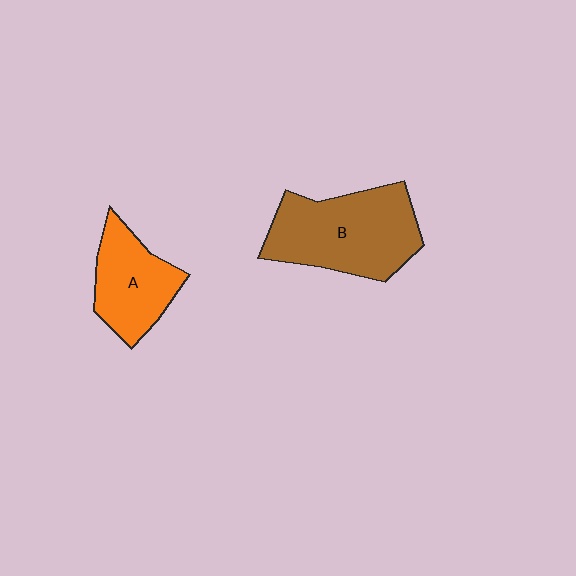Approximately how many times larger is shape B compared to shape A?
Approximately 1.5 times.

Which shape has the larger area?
Shape B (brown).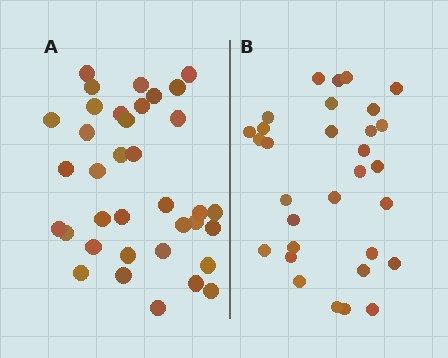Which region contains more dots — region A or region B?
Region A (the left region) has more dots.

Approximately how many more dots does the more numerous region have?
Region A has about 5 more dots than region B.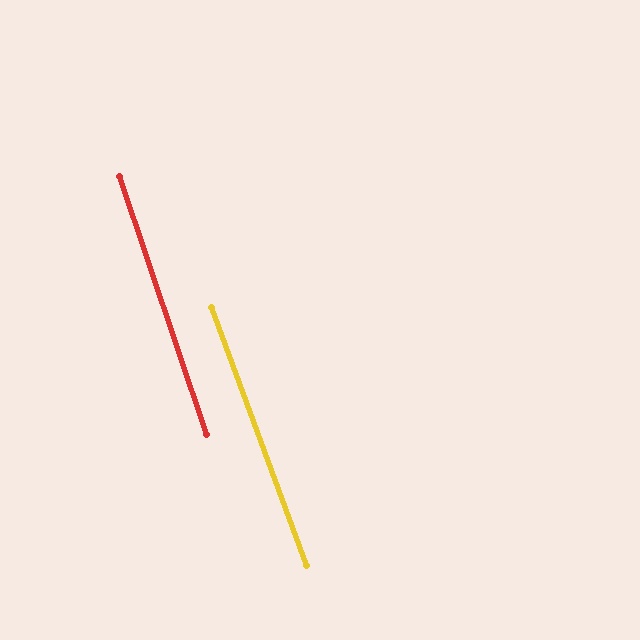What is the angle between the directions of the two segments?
Approximately 2 degrees.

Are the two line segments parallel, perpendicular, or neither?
Parallel — their directions differ by only 1.6°.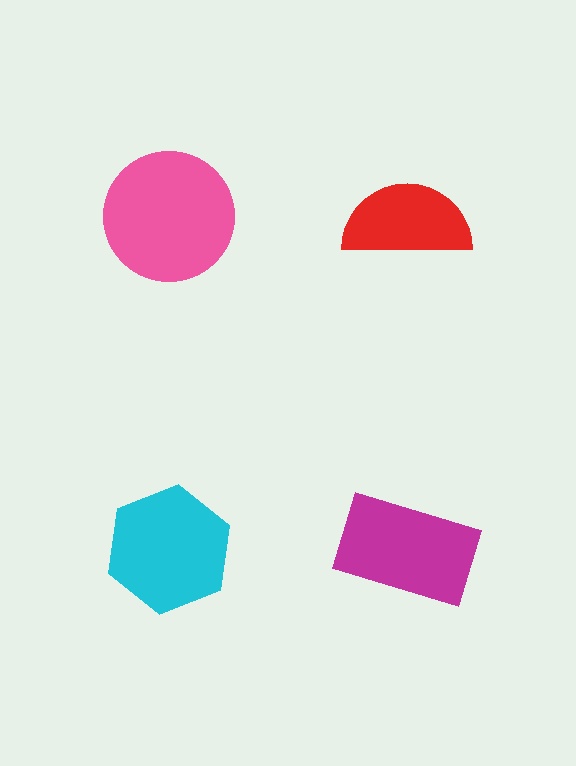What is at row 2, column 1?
A cyan hexagon.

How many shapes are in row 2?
2 shapes.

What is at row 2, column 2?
A magenta rectangle.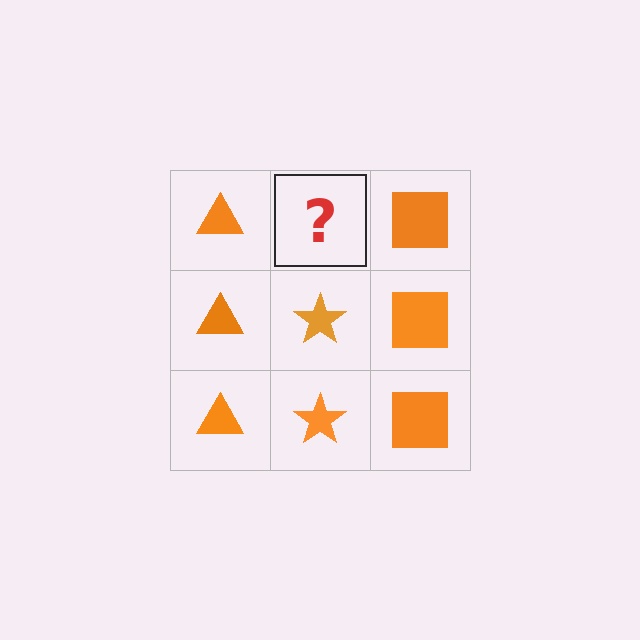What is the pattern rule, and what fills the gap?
The rule is that each column has a consistent shape. The gap should be filled with an orange star.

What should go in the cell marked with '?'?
The missing cell should contain an orange star.